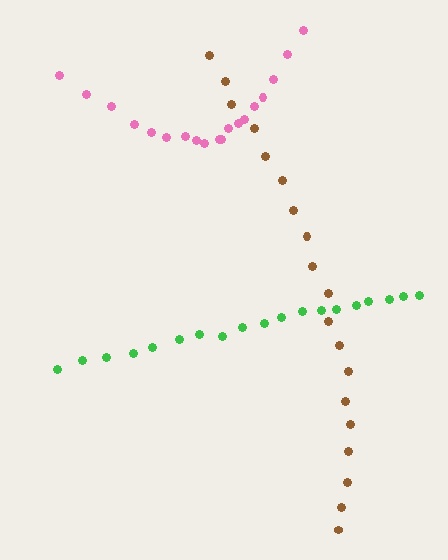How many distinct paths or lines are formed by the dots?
There are 3 distinct paths.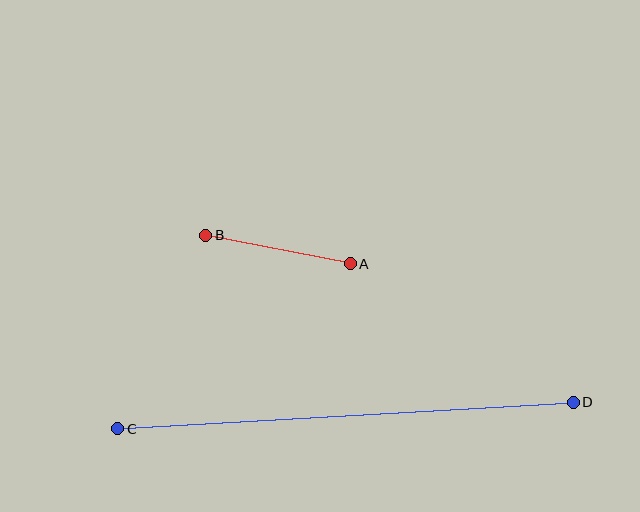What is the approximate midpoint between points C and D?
The midpoint is at approximately (346, 416) pixels.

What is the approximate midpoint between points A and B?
The midpoint is at approximately (278, 250) pixels.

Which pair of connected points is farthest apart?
Points C and D are farthest apart.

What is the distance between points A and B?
The distance is approximately 147 pixels.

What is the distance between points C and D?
The distance is approximately 456 pixels.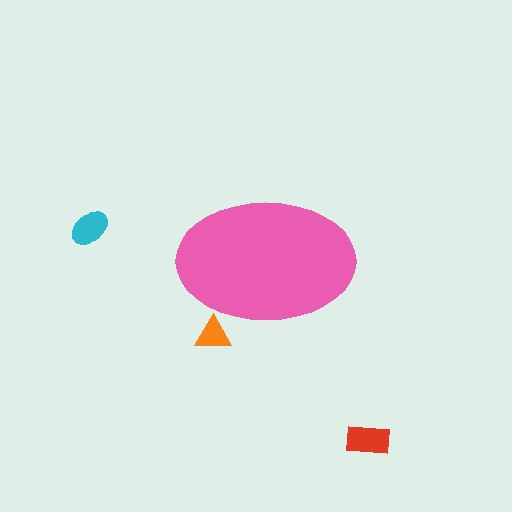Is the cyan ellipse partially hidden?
No, the cyan ellipse is fully visible.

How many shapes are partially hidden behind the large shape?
1 shape is partially hidden.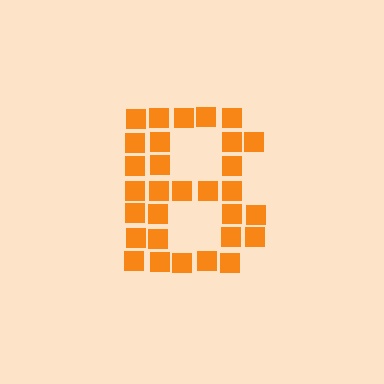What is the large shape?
The large shape is the letter B.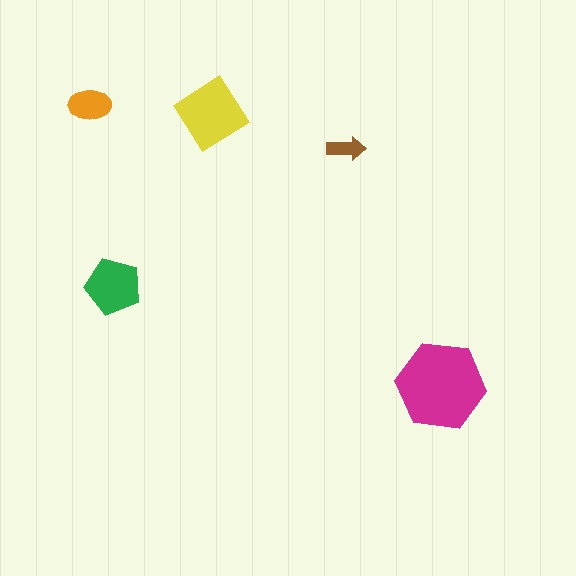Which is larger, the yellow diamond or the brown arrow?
The yellow diamond.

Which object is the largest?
The magenta hexagon.